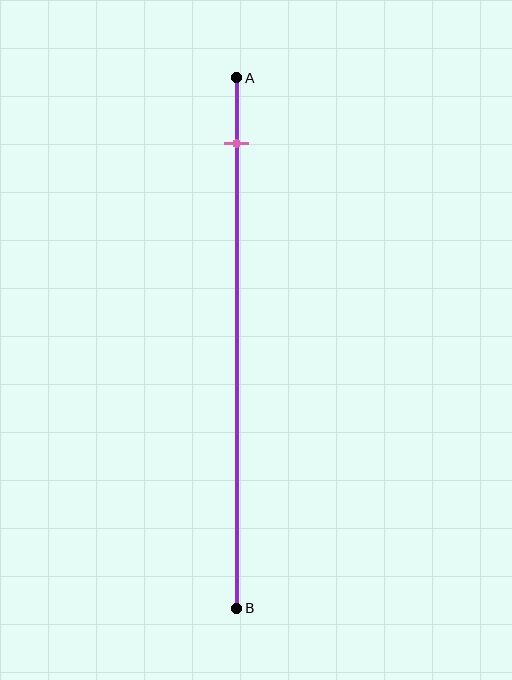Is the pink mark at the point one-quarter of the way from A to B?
No, the mark is at about 10% from A, not at the 25% one-quarter point.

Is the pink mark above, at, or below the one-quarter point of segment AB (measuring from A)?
The pink mark is above the one-quarter point of segment AB.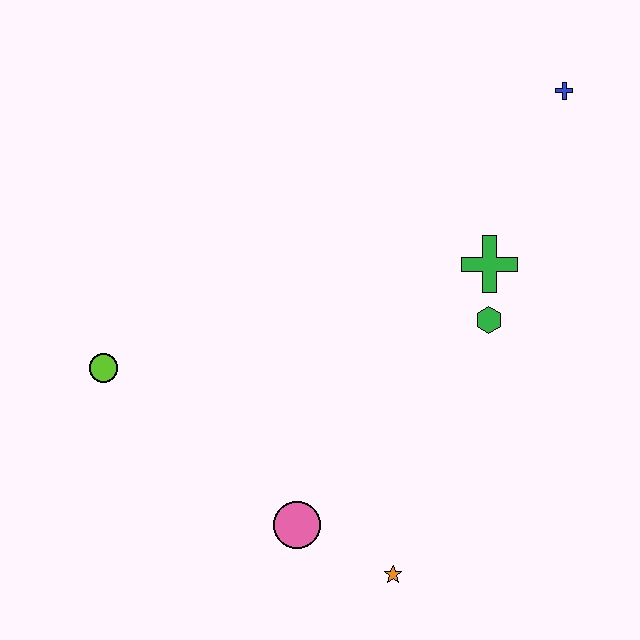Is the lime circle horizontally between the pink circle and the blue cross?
No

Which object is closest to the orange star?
The pink circle is closest to the orange star.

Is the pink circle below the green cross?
Yes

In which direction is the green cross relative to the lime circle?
The green cross is to the right of the lime circle.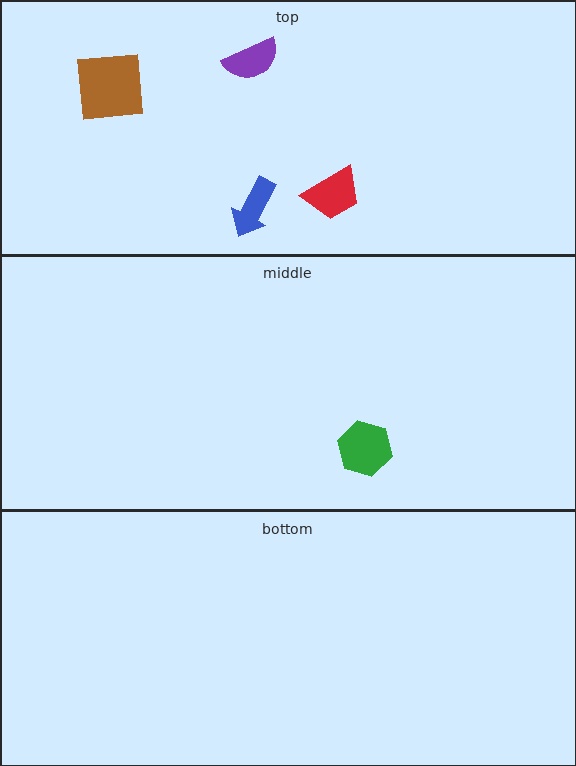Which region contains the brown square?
The top region.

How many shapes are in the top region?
4.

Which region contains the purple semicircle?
The top region.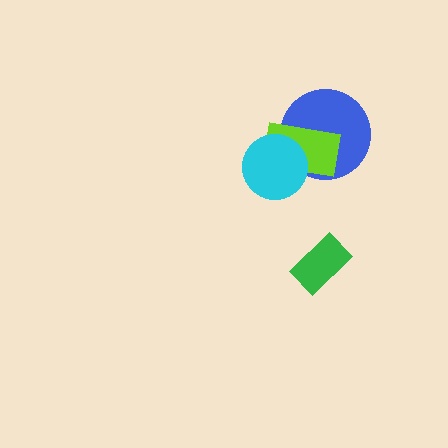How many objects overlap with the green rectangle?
0 objects overlap with the green rectangle.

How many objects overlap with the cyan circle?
2 objects overlap with the cyan circle.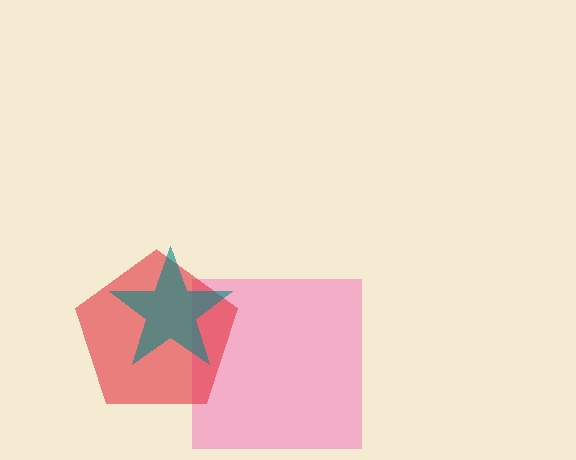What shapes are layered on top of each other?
The layered shapes are: a pink square, a red pentagon, a teal star.